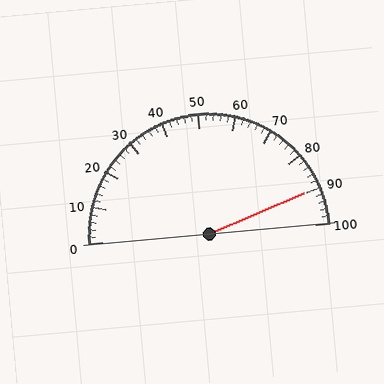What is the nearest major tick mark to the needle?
The nearest major tick mark is 90.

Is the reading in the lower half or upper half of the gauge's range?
The reading is in the upper half of the range (0 to 100).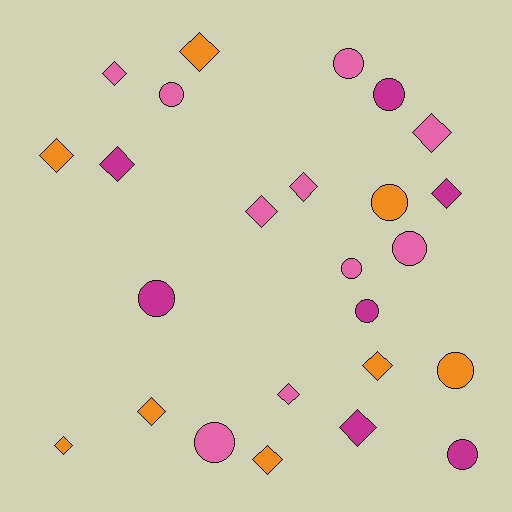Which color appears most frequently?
Pink, with 10 objects.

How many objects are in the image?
There are 25 objects.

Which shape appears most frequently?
Diamond, with 14 objects.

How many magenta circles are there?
There are 4 magenta circles.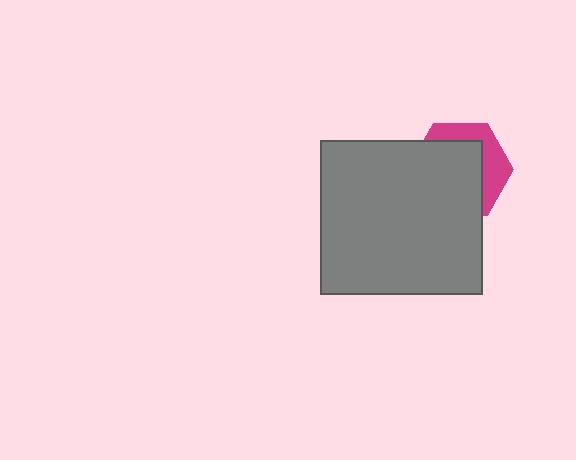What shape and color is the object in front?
The object in front is a gray rectangle.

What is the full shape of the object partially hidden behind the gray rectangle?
The partially hidden object is a magenta hexagon.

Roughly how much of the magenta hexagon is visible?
A small part of it is visible (roughly 33%).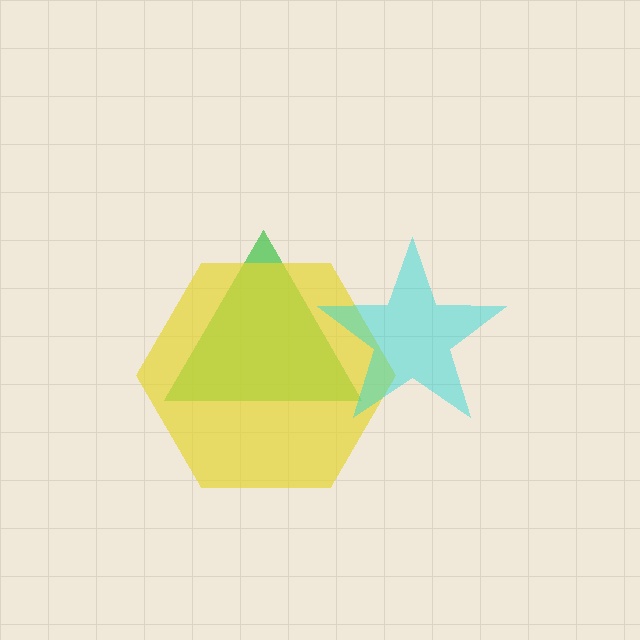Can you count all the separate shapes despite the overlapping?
Yes, there are 3 separate shapes.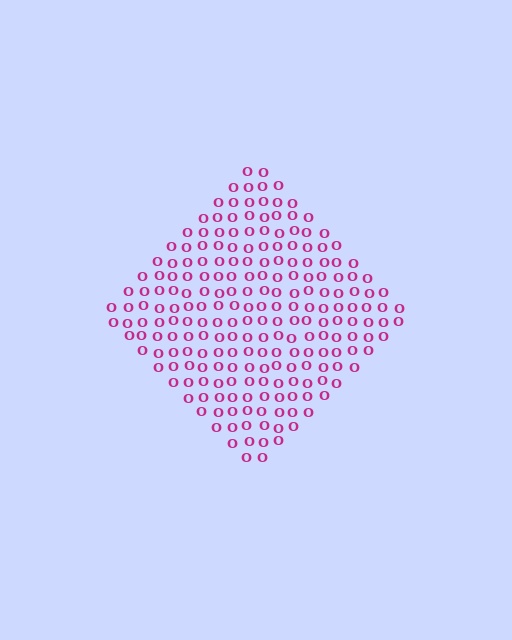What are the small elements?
The small elements are letter O's.